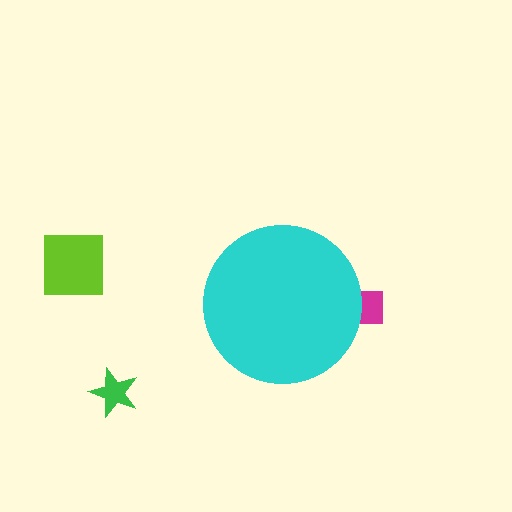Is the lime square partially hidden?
No, the lime square is fully visible.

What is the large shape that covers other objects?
A cyan circle.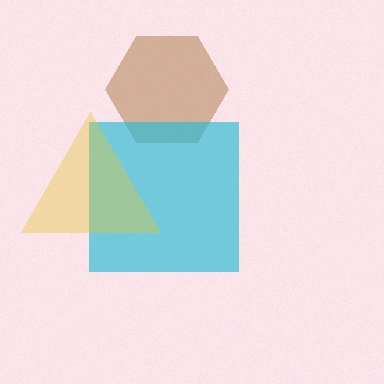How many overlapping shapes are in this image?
There are 3 overlapping shapes in the image.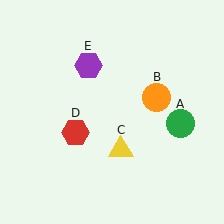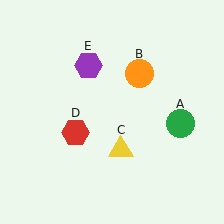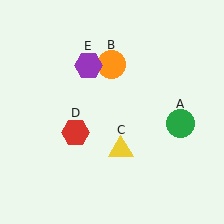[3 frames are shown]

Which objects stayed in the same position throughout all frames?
Green circle (object A) and yellow triangle (object C) and red hexagon (object D) and purple hexagon (object E) remained stationary.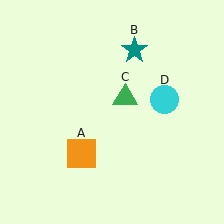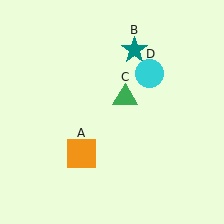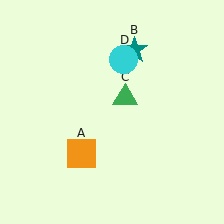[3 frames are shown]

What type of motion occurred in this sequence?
The cyan circle (object D) rotated counterclockwise around the center of the scene.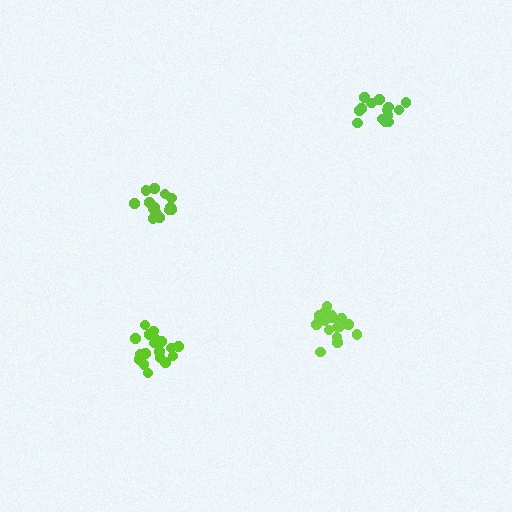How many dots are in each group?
Group 1: 19 dots, Group 2: 14 dots, Group 3: 14 dots, Group 4: 19 dots (66 total).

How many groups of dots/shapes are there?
There are 4 groups.